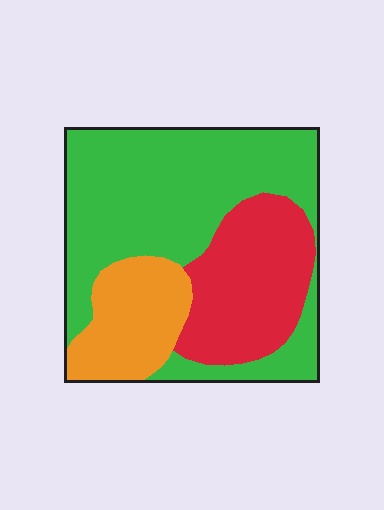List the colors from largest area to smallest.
From largest to smallest: green, red, orange.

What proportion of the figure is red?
Red covers around 25% of the figure.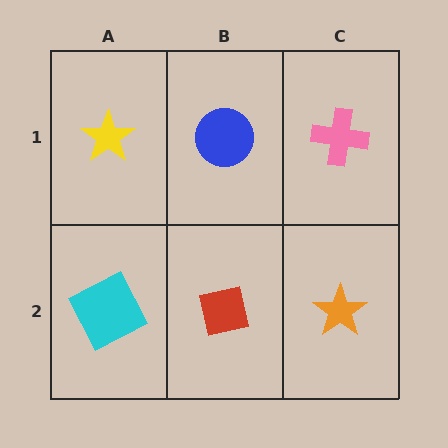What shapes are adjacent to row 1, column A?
A cyan square (row 2, column A), a blue circle (row 1, column B).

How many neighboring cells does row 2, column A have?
2.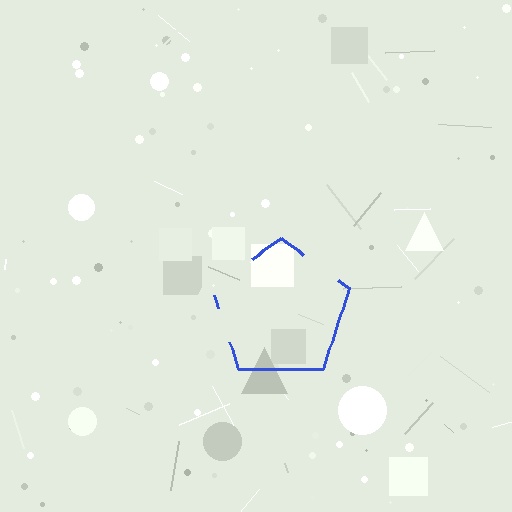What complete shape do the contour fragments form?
The contour fragments form a pentagon.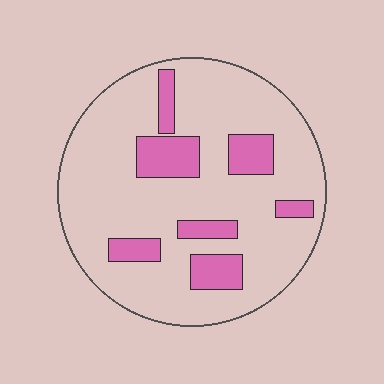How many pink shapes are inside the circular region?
7.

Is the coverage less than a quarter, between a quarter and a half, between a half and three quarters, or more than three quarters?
Less than a quarter.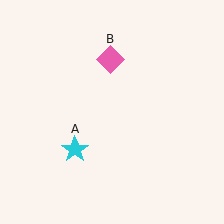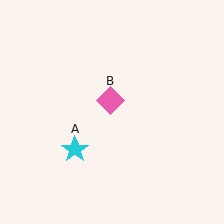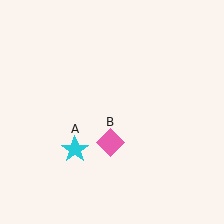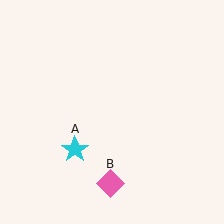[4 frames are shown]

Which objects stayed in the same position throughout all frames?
Cyan star (object A) remained stationary.